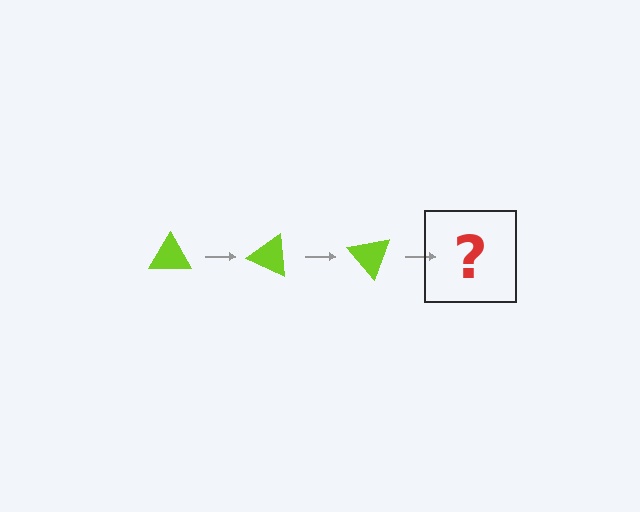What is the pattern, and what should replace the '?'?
The pattern is that the triangle rotates 25 degrees each step. The '?' should be a lime triangle rotated 75 degrees.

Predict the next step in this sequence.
The next step is a lime triangle rotated 75 degrees.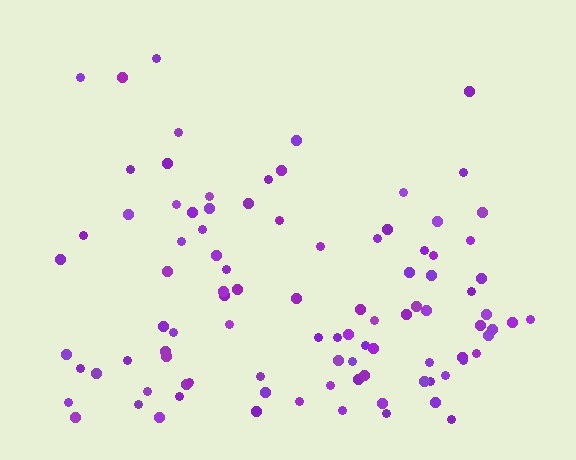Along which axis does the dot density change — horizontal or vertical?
Vertical.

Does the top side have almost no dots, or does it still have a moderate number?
Still a moderate number, just noticeably fewer than the bottom.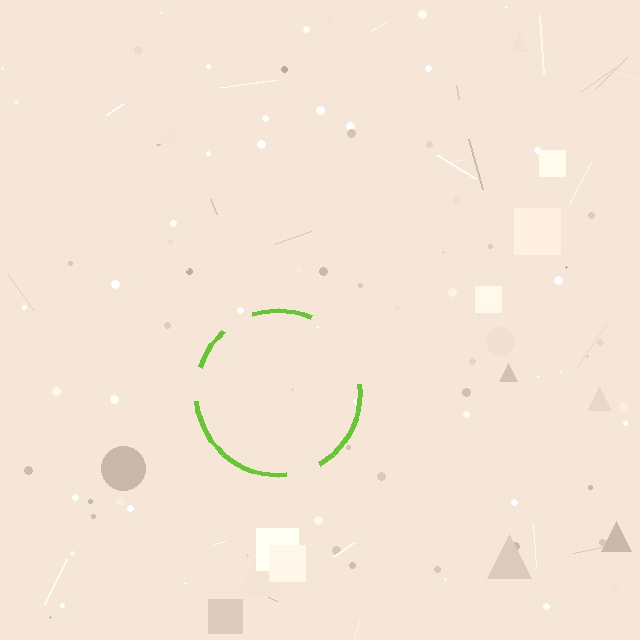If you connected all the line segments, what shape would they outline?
They would outline a circle.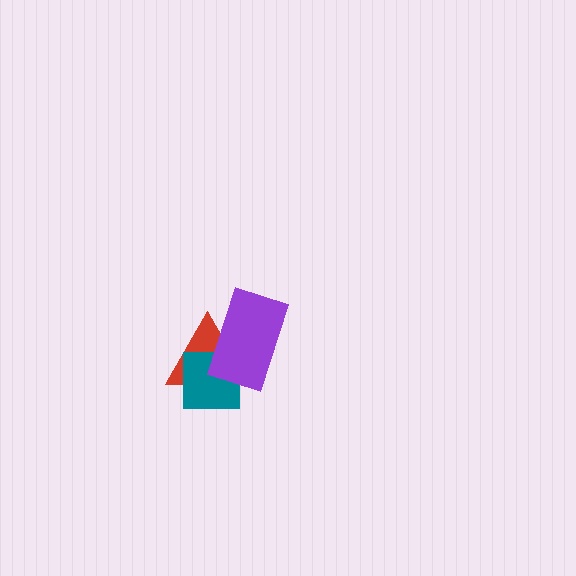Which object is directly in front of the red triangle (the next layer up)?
The teal square is directly in front of the red triangle.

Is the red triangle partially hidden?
Yes, it is partially covered by another shape.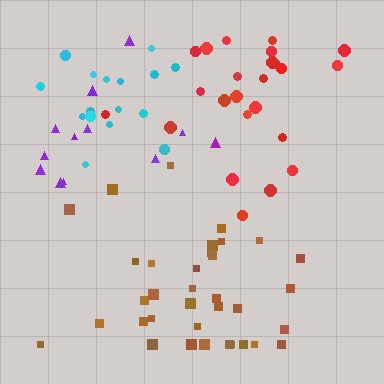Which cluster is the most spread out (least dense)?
Purple.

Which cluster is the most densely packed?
Cyan.